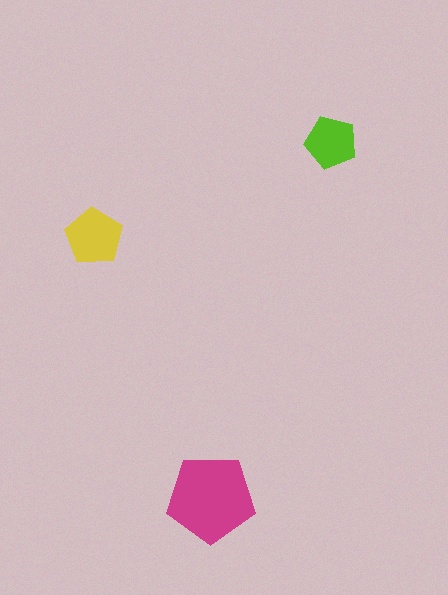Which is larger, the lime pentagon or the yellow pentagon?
The yellow one.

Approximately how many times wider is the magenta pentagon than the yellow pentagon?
About 1.5 times wider.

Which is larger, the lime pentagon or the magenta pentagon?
The magenta one.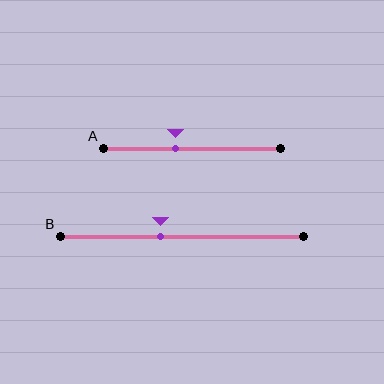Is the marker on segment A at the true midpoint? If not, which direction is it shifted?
No, the marker on segment A is shifted to the left by about 9% of the segment length.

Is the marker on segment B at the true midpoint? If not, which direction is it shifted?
No, the marker on segment B is shifted to the left by about 9% of the segment length.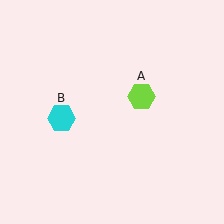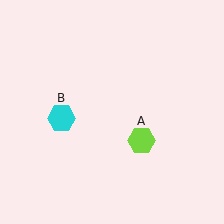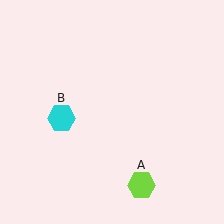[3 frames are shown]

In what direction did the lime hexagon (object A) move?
The lime hexagon (object A) moved down.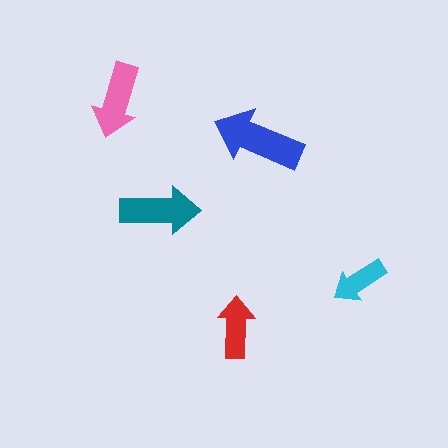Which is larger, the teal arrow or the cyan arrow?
The teal one.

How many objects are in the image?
There are 5 objects in the image.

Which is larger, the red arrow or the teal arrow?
The teal one.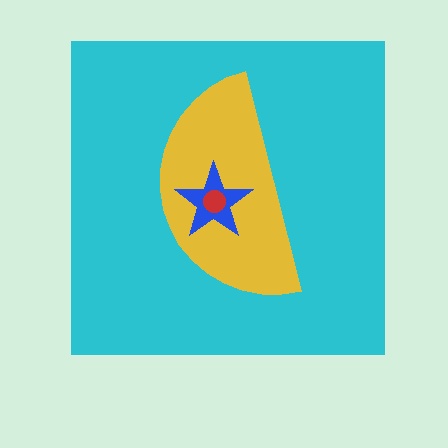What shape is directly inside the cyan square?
The yellow semicircle.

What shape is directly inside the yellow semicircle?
The blue star.